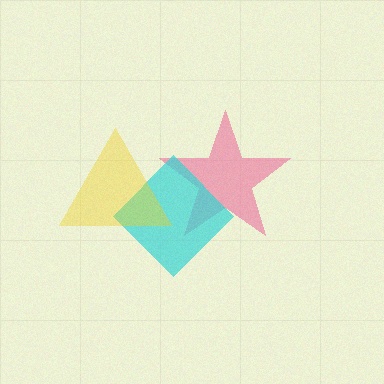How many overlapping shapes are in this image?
There are 3 overlapping shapes in the image.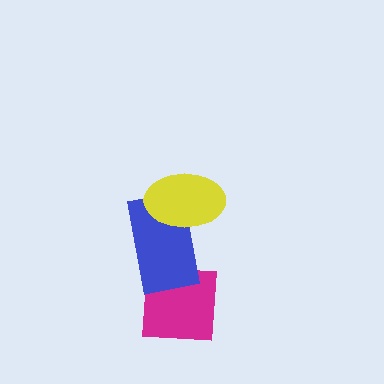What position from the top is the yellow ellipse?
The yellow ellipse is 1st from the top.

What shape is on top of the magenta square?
The blue rectangle is on top of the magenta square.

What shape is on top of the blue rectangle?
The yellow ellipse is on top of the blue rectangle.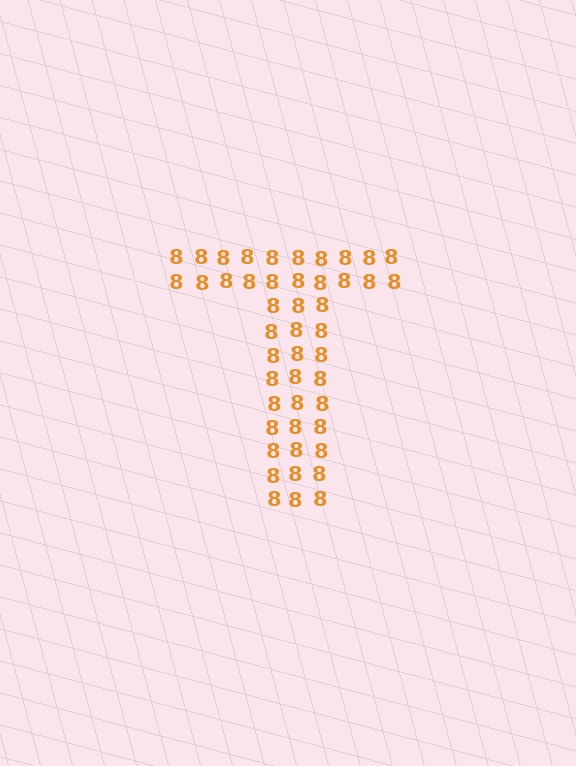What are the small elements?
The small elements are digit 8's.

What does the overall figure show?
The overall figure shows the letter T.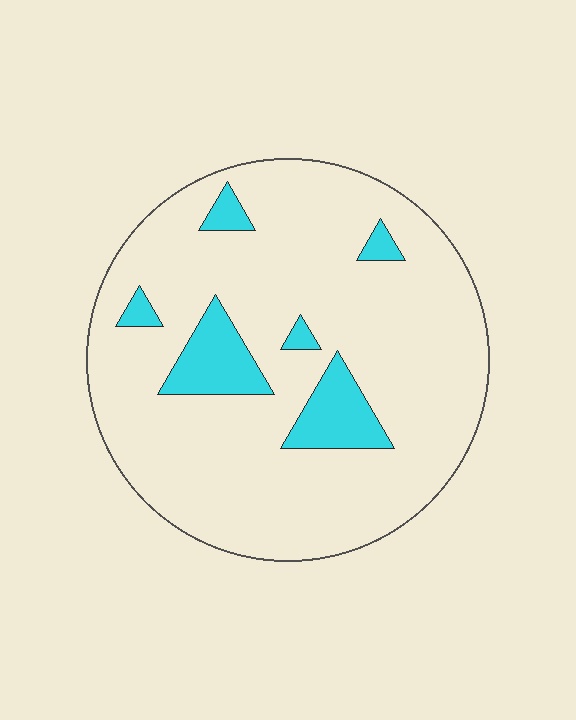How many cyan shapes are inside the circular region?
6.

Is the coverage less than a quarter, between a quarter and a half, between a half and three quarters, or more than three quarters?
Less than a quarter.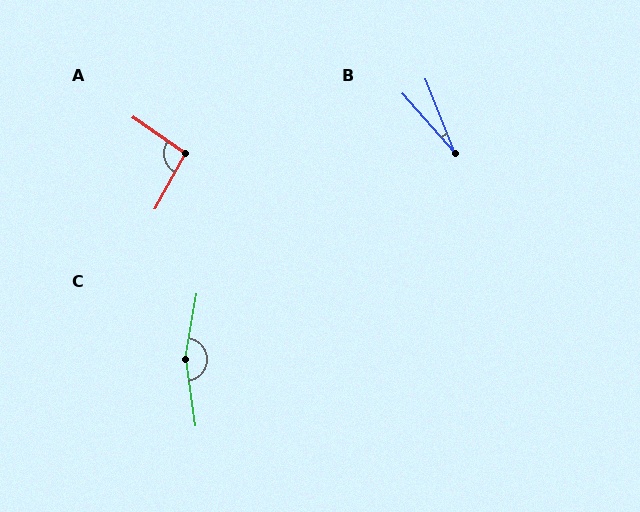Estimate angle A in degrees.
Approximately 97 degrees.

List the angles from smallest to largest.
B (20°), A (97°), C (161°).